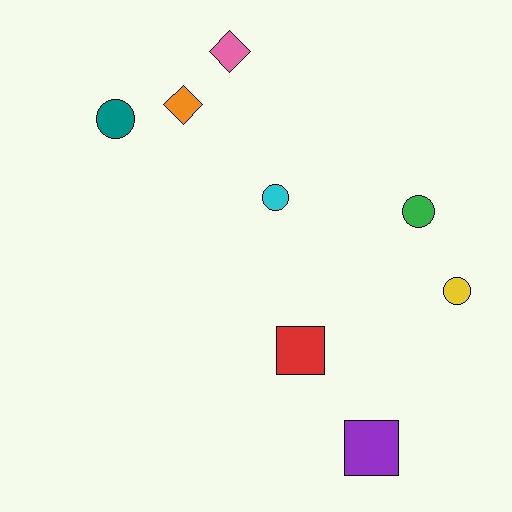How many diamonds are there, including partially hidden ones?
There are 2 diamonds.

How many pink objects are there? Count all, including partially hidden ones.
There is 1 pink object.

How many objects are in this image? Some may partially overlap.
There are 8 objects.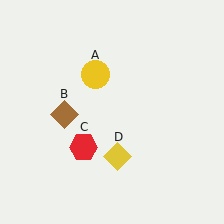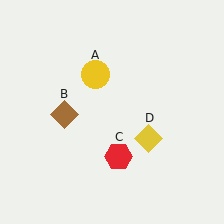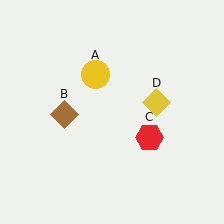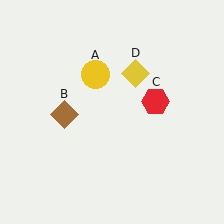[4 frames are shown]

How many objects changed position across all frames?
2 objects changed position: red hexagon (object C), yellow diamond (object D).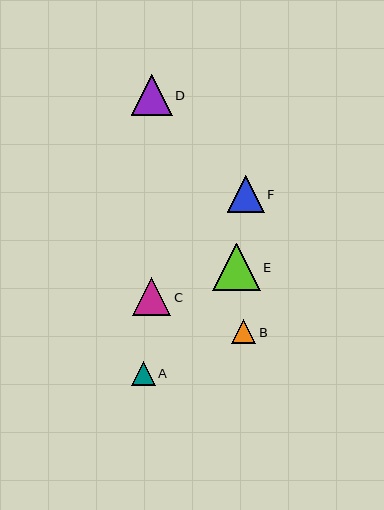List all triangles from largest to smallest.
From largest to smallest: E, D, C, F, B, A.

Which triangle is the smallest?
Triangle A is the smallest with a size of approximately 23 pixels.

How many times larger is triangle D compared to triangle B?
Triangle D is approximately 1.7 times the size of triangle B.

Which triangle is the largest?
Triangle E is the largest with a size of approximately 47 pixels.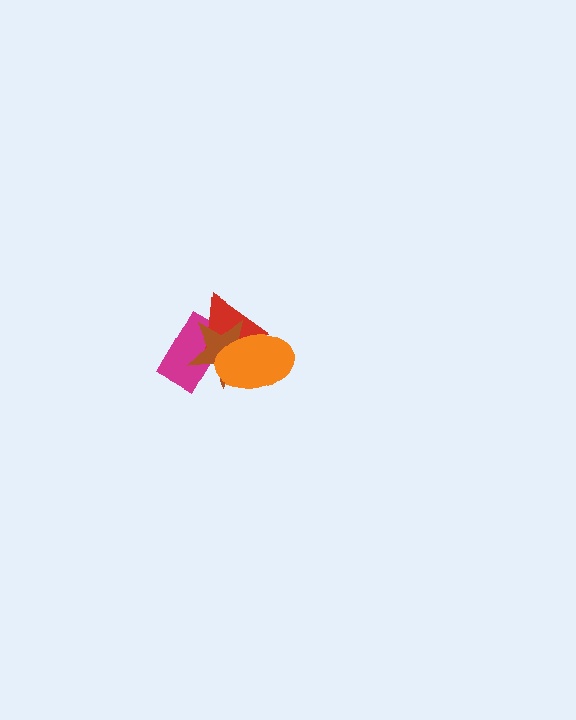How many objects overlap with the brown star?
3 objects overlap with the brown star.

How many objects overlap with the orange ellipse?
3 objects overlap with the orange ellipse.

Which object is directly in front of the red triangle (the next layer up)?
The brown star is directly in front of the red triangle.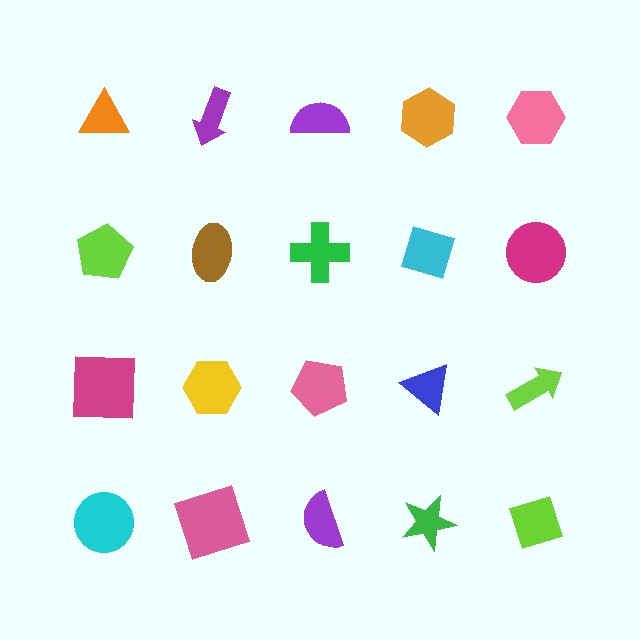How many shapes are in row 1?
5 shapes.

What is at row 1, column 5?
A pink hexagon.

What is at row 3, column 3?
A pink pentagon.